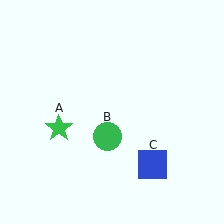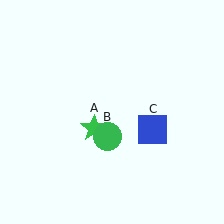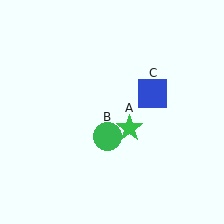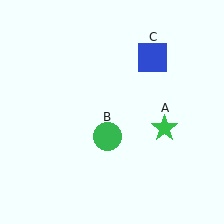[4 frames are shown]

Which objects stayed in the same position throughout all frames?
Green circle (object B) remained stationary.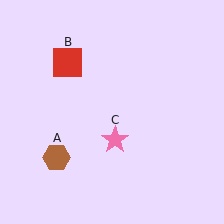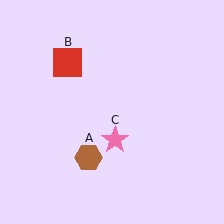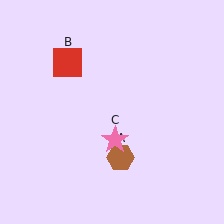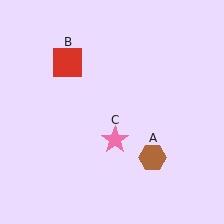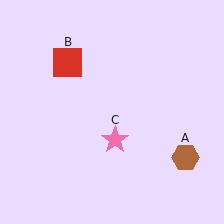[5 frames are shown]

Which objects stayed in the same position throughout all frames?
Red square (object B) and pink star (object C) remained stationary.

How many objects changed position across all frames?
1 object changed position: brown hexagon (object A).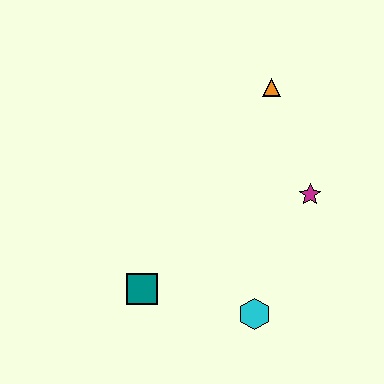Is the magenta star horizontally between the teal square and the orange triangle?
No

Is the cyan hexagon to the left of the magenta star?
Yes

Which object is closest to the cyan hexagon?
The teal square is closest to the cyan hexagon.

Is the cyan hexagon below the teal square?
Yes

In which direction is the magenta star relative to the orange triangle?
The magenta star is below the orange triangle.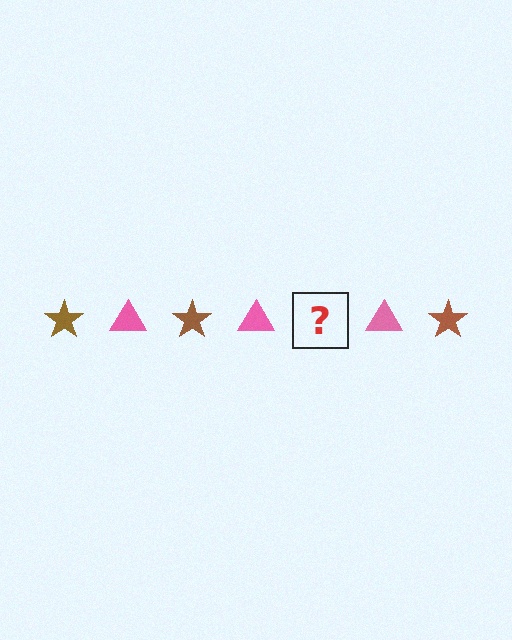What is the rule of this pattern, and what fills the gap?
The rule is that the pattern alternates between brown star and pink triangle. The gap should be filled with a brown star.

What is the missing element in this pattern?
The missing element is a brown star.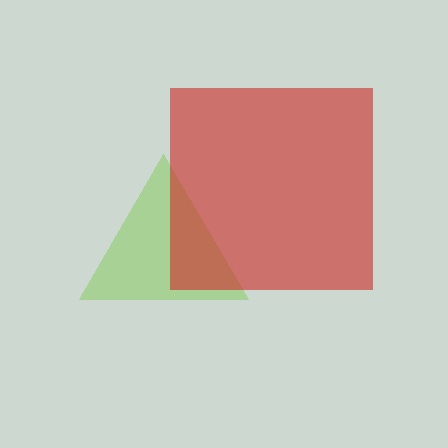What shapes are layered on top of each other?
The layered shapes are: a lime triangle, a red square.